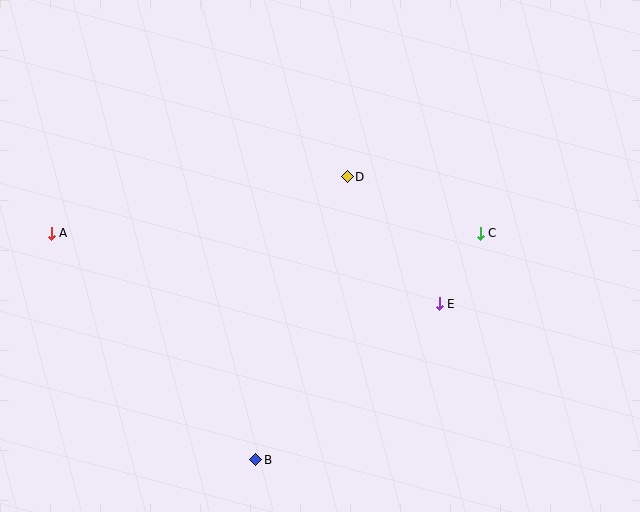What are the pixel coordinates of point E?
Point E is at (439, 304).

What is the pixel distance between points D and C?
The distance between D and C is 145 pixels.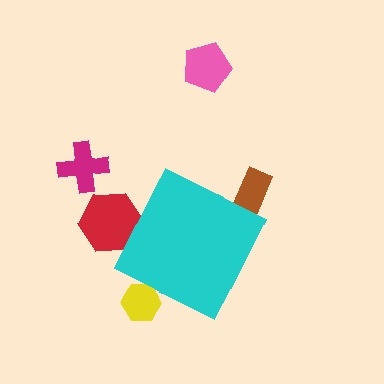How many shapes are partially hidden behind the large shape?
3 shapes are partially hidden.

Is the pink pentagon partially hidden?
No, the pink pentagon is fully visible.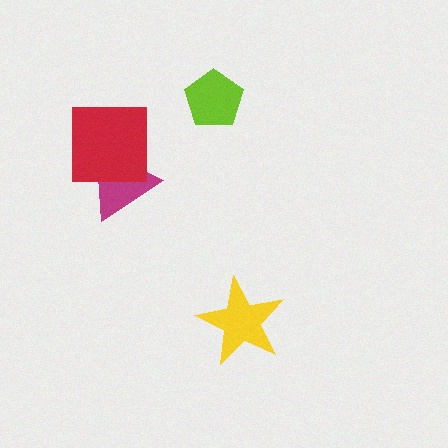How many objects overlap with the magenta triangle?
1 object overlaps with the magenta triangle.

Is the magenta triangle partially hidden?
Yes, it is partially covered by another shape.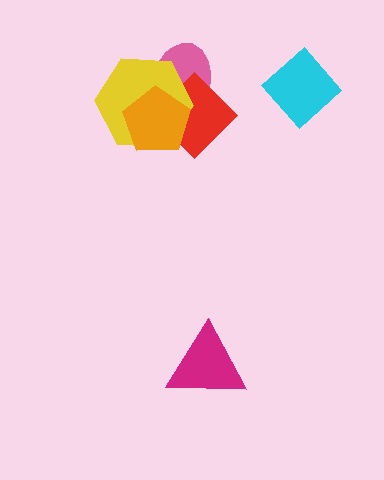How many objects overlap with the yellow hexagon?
3 objects overlap with the yellow hexagon.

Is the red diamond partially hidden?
Yes, it is partially covered by another shape.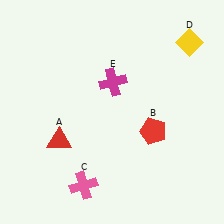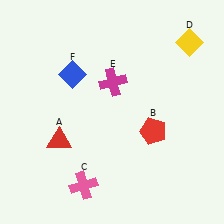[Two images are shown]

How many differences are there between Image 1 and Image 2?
There is 1 difference between the two images.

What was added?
A blue diamond (F) was added in Image 2.